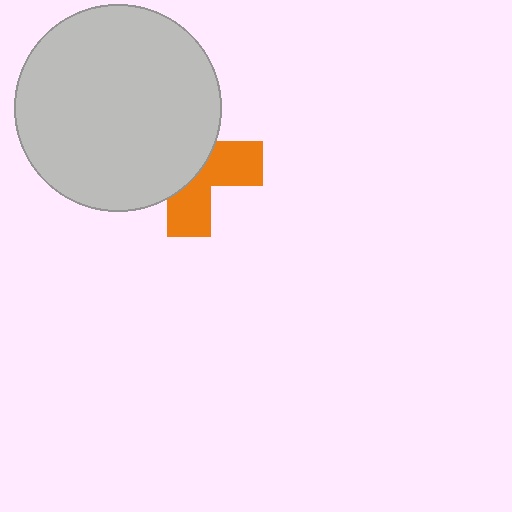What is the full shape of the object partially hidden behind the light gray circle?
The partially hidden object is an orange cross.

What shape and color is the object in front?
The object in front is a light gray circle.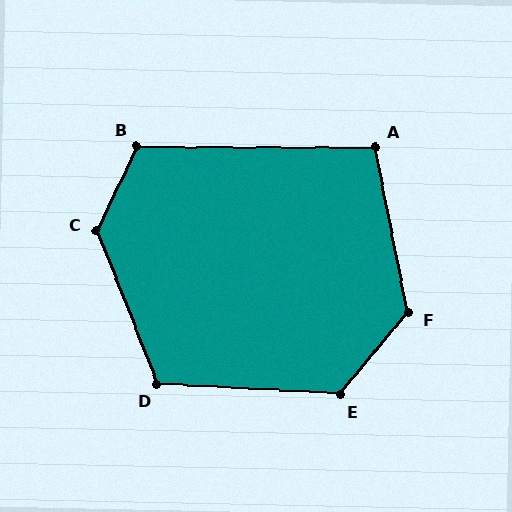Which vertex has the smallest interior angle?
A, at approximately 101 degrees.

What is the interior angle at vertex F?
Approximately 130 degrees (obtuse).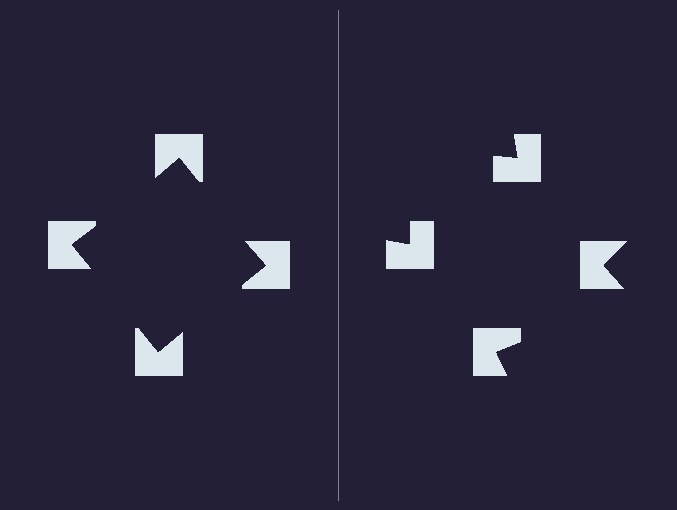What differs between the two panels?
The notched squares are positioned identically on both sides; only the wedge orientations differ. On the left they align to a square; on the right they are misaligned.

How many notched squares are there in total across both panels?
8 — 4 on each side.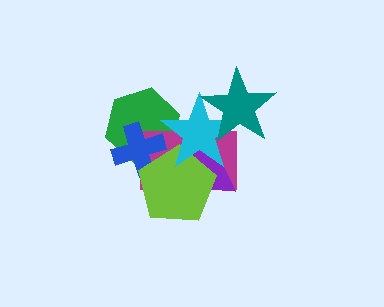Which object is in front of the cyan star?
The teal star is in front of the cyan star.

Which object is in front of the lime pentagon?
The cyan star is in front of the lime pentagon.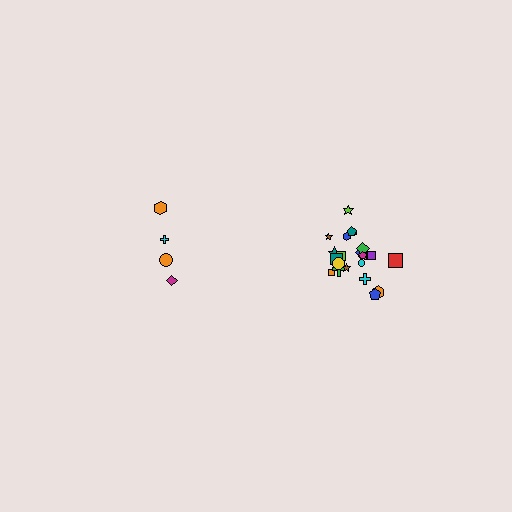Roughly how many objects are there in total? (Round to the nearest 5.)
Roughly 25 objects in total.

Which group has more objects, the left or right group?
The right group.